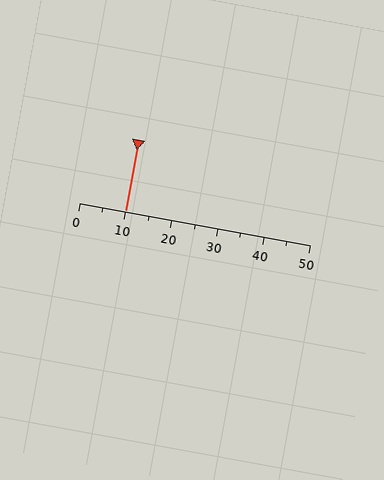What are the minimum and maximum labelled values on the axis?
The axis runs from 0 to 50.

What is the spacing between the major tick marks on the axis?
The major ticks are spaced 10 apart.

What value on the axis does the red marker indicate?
The marker indicates approximately 10.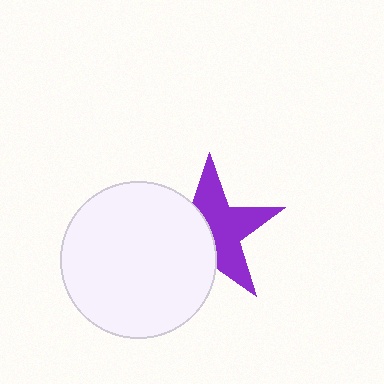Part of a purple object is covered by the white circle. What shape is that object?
It is a star.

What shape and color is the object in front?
The object in front is a white circle.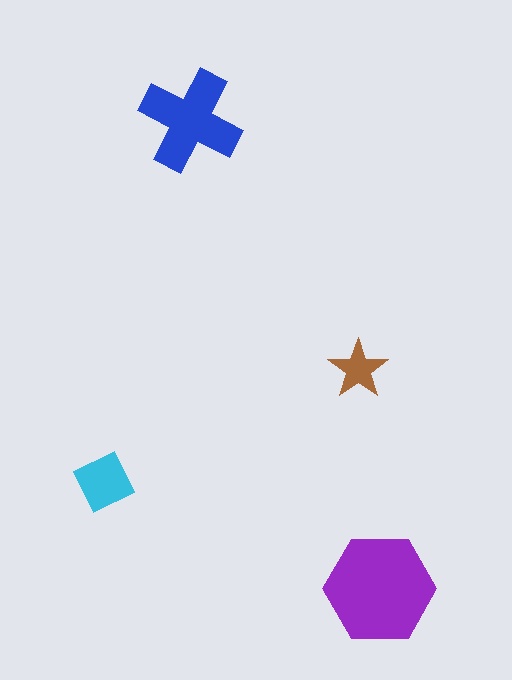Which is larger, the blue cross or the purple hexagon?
The purple hexagon.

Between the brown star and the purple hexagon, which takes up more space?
The purple hexagon.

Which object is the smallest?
The brown star.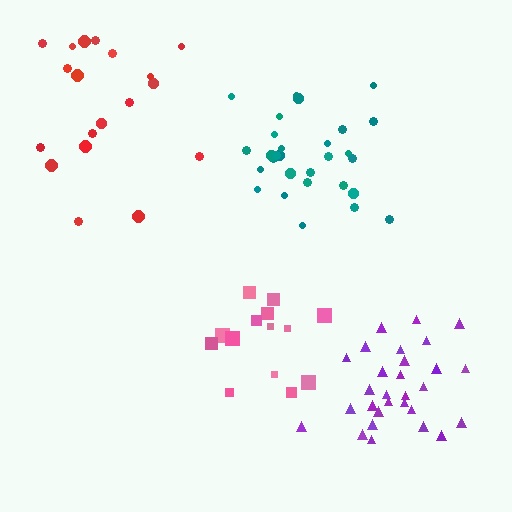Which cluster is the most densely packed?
Purple.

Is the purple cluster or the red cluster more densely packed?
Purple.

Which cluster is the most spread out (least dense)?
Red.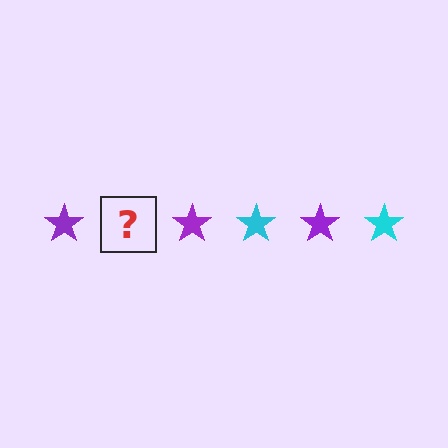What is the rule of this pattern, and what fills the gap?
The rule is that the pattern cycles through purple, cyan stars. The gap should be filled with a cyan star.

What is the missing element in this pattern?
The missing element is a cyan star.